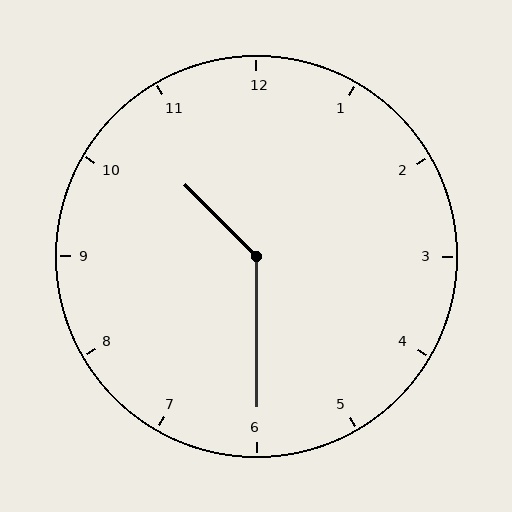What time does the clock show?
10:30.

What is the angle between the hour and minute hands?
Approximately 135 degrees.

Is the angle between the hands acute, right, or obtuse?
It is obtuse.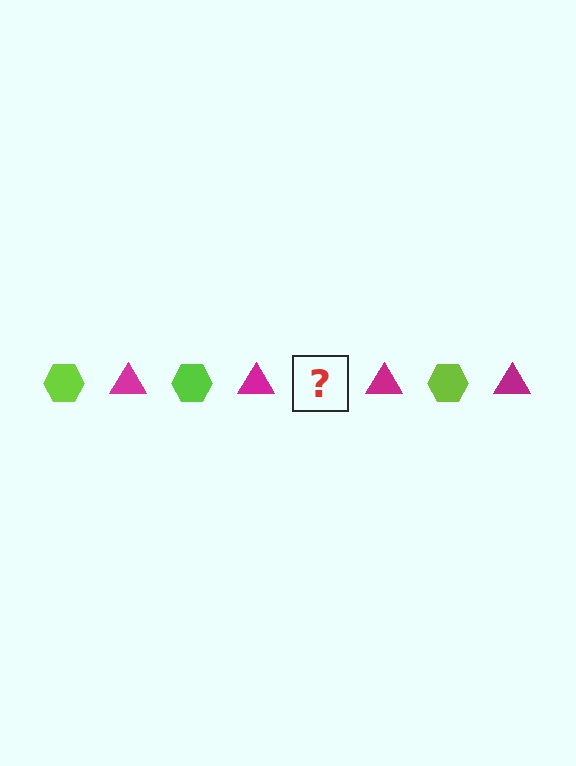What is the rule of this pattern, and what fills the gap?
The rule is that the pattern alternates between lime hexagon and magenta triangle. The gap should be filled with a lime hexagon.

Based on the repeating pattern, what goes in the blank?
The blank should be a lime hexagon.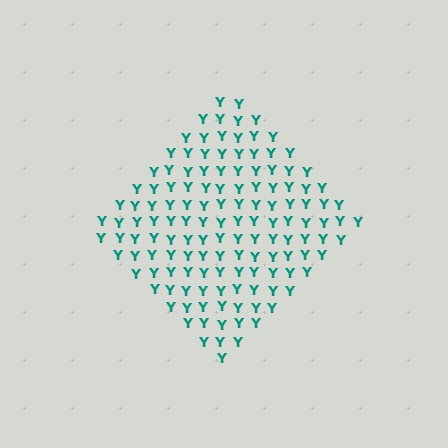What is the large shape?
The large shape is a diamond.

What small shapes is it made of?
It is made of small letter Y's.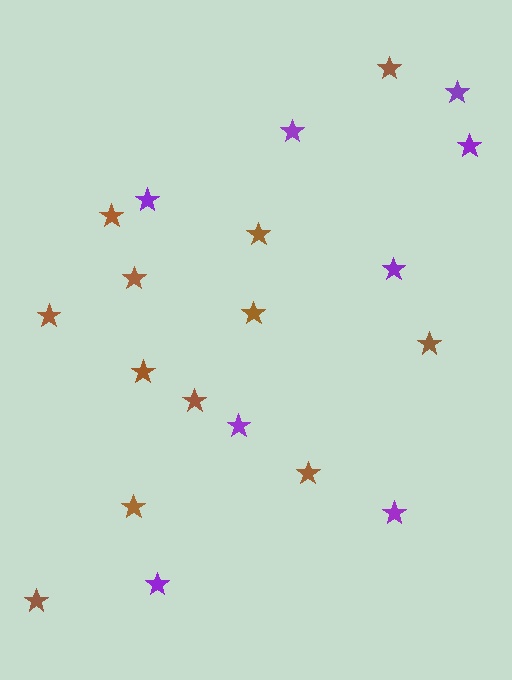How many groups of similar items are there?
There are 2 groups: one group of brown stars (12) and one group of purple stars (8).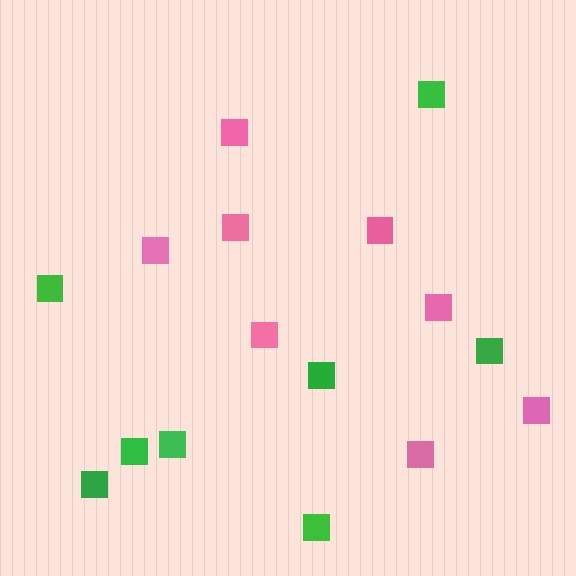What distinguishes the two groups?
There are 2 groups: one group of pink squares (8) and one group of green squares (8).